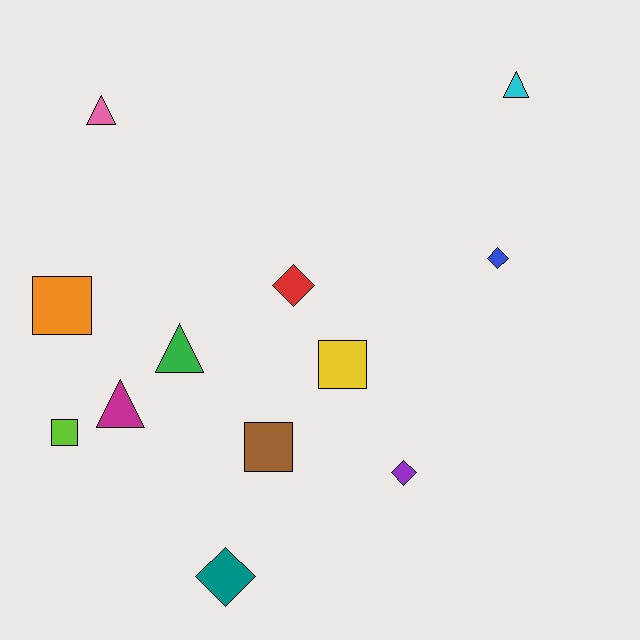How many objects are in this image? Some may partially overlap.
There are 12 objects.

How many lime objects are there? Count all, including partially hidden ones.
There is 1 lime object.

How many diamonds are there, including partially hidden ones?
There are 4 diamonds.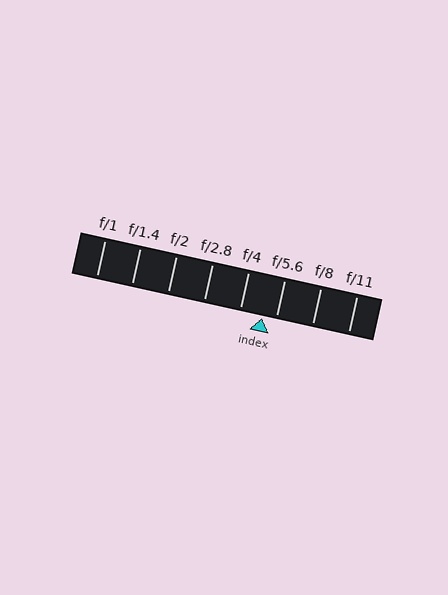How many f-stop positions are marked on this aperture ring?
There are 8 f-stop positions marked.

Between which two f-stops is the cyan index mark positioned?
The index mark is between f/4 and f/5.6.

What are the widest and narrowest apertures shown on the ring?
The widest aperture shown is f/1 and the narrowest is f/11.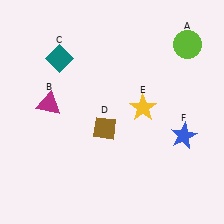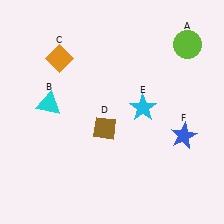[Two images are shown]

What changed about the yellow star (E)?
In Image 1, E is yellow. In Image 2, it changed to cyan.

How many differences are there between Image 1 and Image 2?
There are 3 differences between the two images.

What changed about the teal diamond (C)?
In Image 1, C is teal. In Image 2, it changed to orange.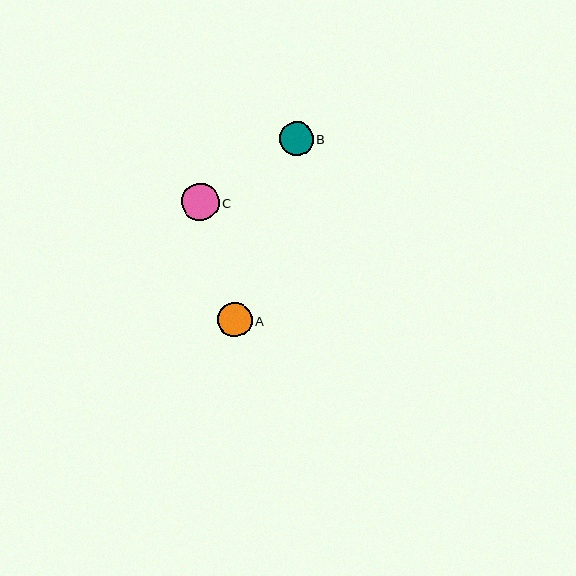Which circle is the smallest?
Circle B is the smallest with a size of approximately 34 pixels.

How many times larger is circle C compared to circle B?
Circle C is approximately 1.1 times the size of circle B.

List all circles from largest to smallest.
From largest to smallest: C, A, B.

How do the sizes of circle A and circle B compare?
Circle A and circle B are approximately the same size.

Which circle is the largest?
Circle C is the largest with a size of approximately 38 pixels.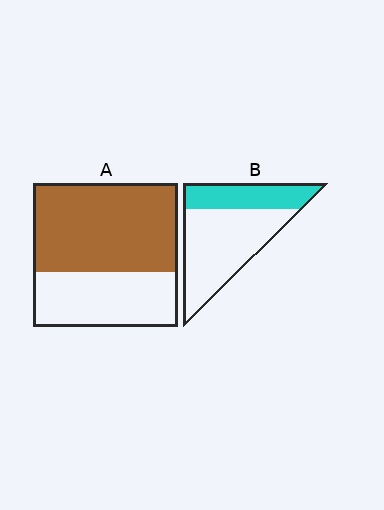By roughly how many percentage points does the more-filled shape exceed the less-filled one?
By roughly 30 percentage points (A over B).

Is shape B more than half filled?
No.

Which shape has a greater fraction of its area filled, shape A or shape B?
Shape A.